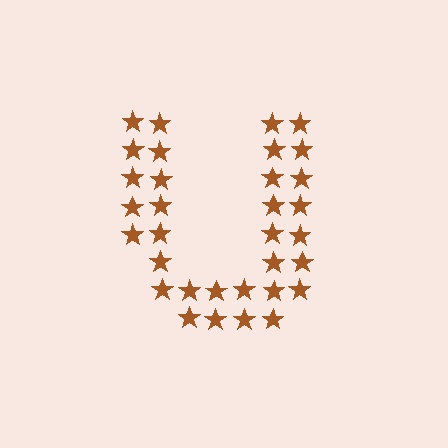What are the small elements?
The small elements are stars.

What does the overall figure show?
The overall figure shows the letter U.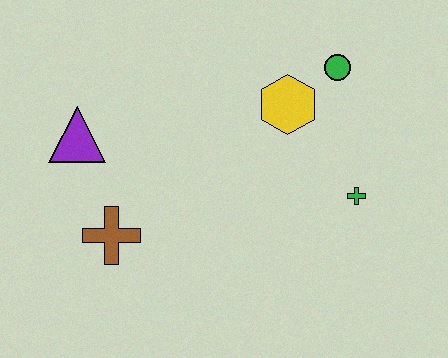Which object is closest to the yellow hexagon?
The green circle is closest to the yellow hexagon.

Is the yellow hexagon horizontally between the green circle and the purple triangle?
Yes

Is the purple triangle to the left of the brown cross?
Yes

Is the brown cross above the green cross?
No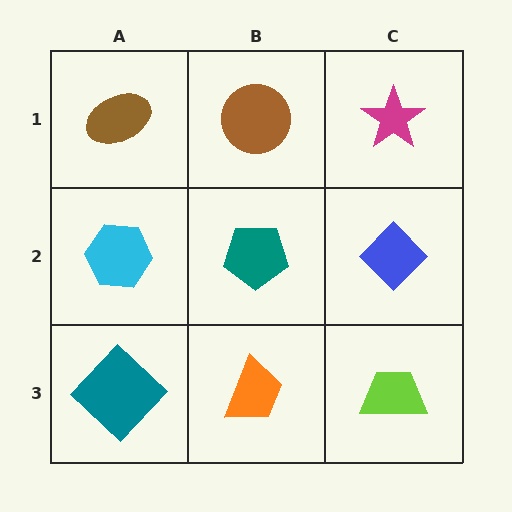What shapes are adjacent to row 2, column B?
A brown circle (row 1, column B), an orange trapezoid (row 3, column B), a cyan hexagon (row 2, column A), a blue diamond (row 2, column C).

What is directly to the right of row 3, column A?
An orange trapezoid.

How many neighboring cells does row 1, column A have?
2.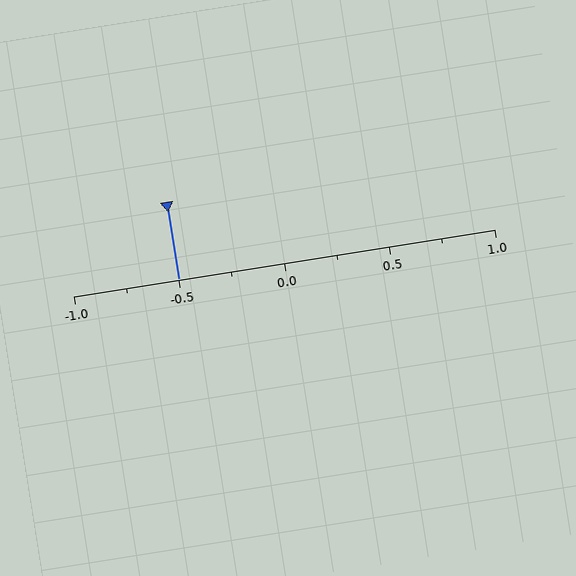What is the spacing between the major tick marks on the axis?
The major ticks are spaced 0.5 apart.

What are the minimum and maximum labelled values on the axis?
The axis runs from -1.0 to 1.0.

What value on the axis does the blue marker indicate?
The marker indicates approximately -0.5.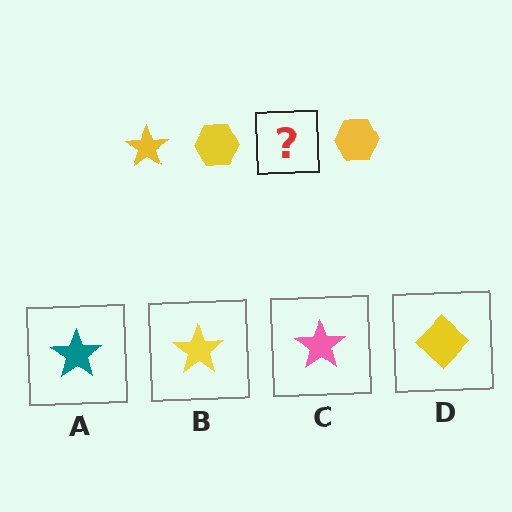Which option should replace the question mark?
Option B.